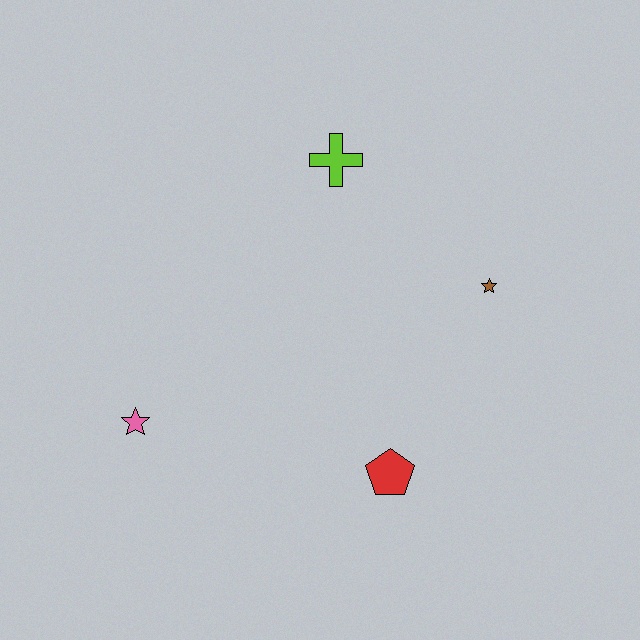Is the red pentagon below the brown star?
Yes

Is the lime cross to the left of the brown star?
Yes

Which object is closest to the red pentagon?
The brown star is closest to the red pentagon.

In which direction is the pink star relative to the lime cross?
The pink star is below the lime cross.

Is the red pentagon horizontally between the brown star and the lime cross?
Yes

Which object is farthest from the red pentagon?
The lime cross is farthest from the red pentagon.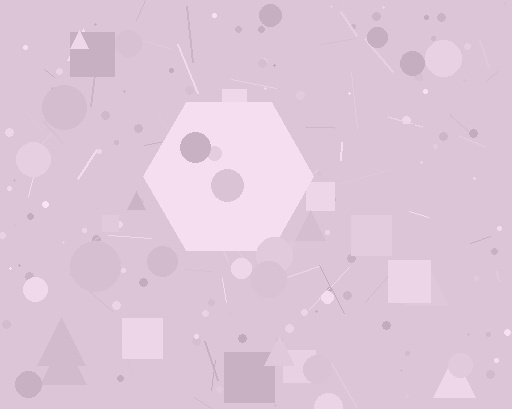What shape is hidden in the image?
A hexagon is hidden in the image.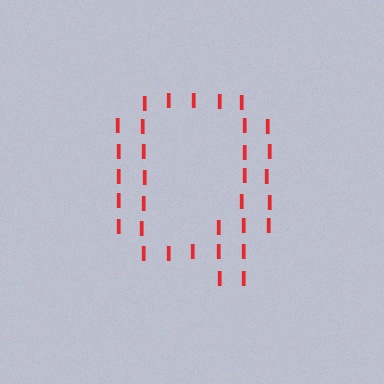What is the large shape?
The large shape is the letter Q.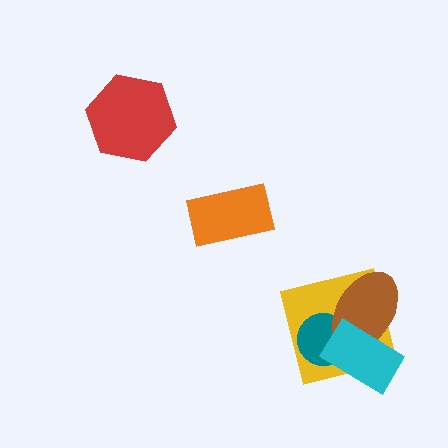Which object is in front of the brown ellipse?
The cyan rectangle is in front of the brown ellipse.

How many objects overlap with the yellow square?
3 objects overlap with the yellow square.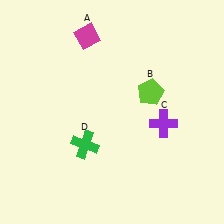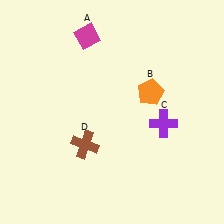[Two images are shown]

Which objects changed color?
B changed from lime to orange. D changed from green to brown.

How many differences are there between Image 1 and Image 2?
There are 2 differences between the two images.